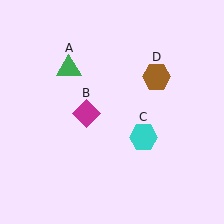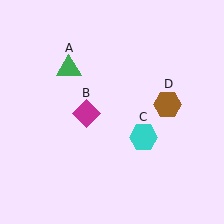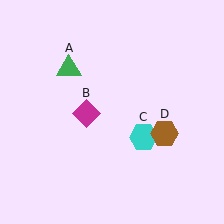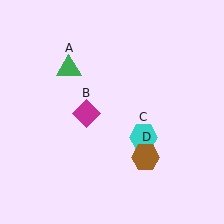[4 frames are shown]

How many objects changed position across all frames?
1 object changed position: brown hexagon (object D).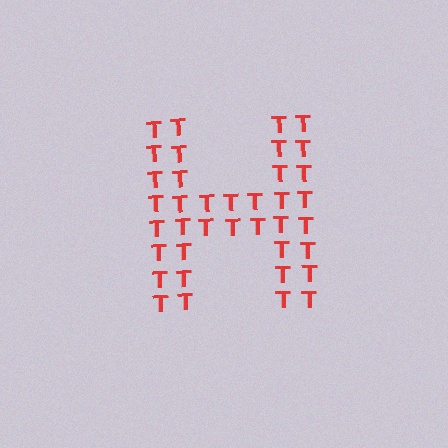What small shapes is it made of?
It is made of small letter T's.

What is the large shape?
The large shape is the letter H.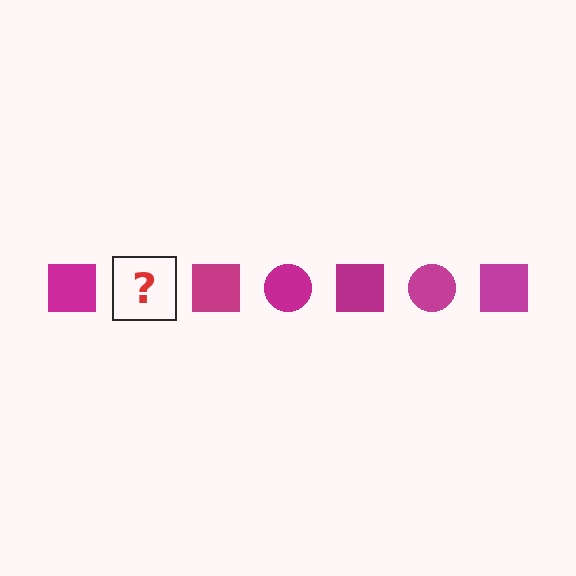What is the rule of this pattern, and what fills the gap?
The rule is that the pattern cycles through square, circle shapes in magenta. The gap should be filled with a magenta circle.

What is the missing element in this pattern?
The missing element is a magenta circle.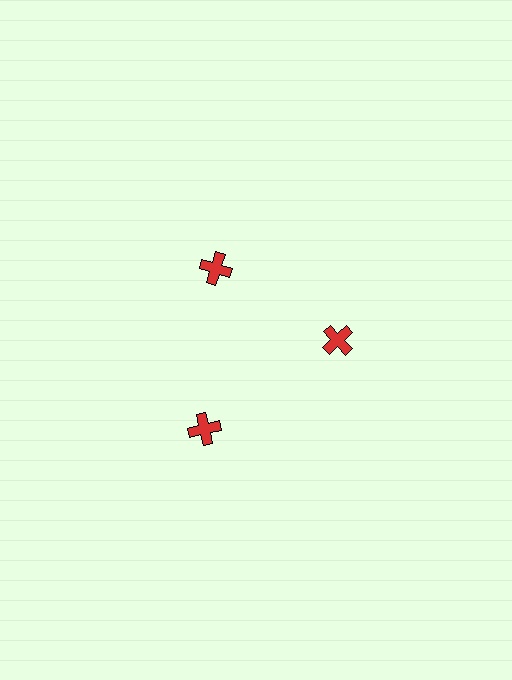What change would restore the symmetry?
The symmetry would be restored by moving it inward, back onto the ring so that all 3 crosses sit at equal angles and equal distance from the center.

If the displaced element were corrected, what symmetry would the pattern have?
It would have 3-fold rotational symmetry — the pattern would map onto itself every 120 degrees.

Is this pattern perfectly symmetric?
No. The 3 red crosses are arranged in a ring, but one element near the 7 o'clock position is pushed outward from the center, breaking the 3-fold rotational symmetry.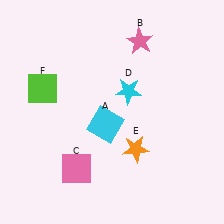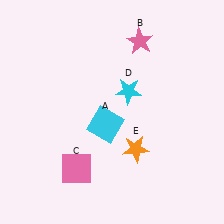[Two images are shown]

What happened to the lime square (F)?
The lime square (F) was removed in Image 2. It was in the top-left area of Image 1.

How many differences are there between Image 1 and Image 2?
There is 1 difference between the two images.